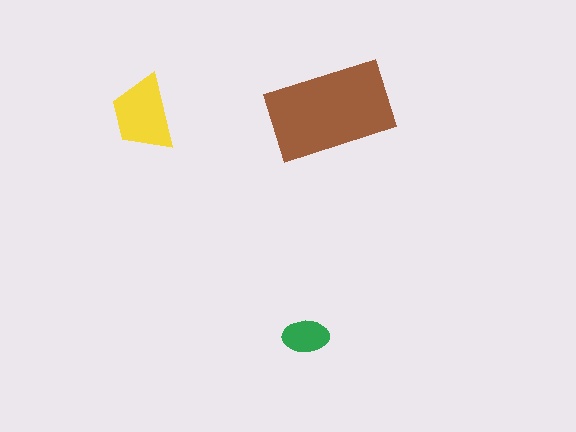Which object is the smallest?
The green ellipse.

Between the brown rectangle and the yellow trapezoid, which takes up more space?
The brown rectangle.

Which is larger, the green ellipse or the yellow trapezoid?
The yellow trapezoid.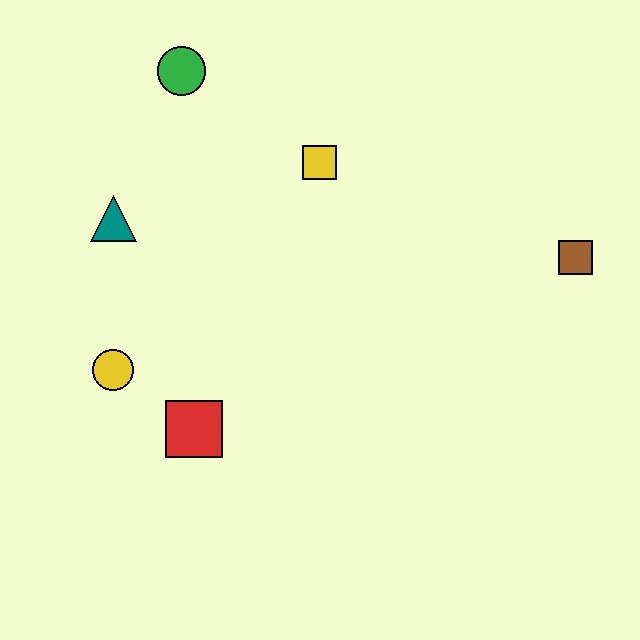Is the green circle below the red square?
No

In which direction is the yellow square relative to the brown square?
The yellow square is to the left of the brown square.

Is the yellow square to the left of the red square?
No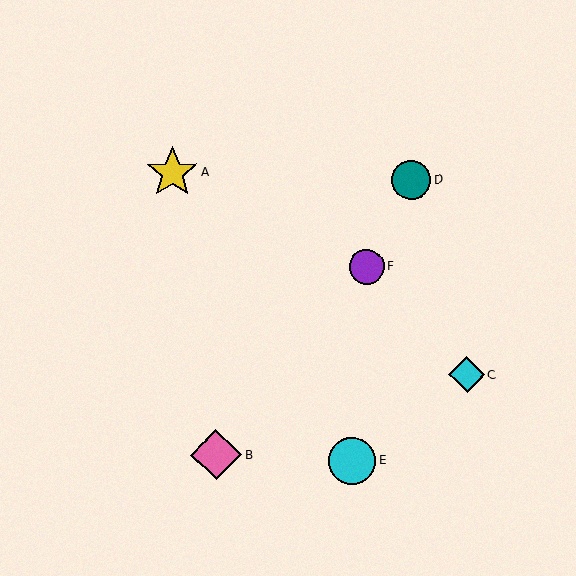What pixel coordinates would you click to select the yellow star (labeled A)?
Click at (172, 172) to select the yellow star A.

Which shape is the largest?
The yellow star (labeled A) is the largest.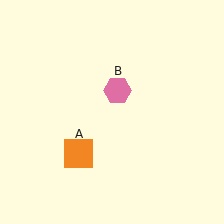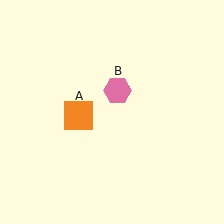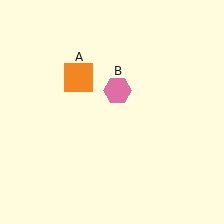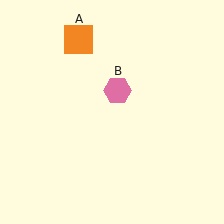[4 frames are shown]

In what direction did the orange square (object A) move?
The orange square (object A) moved up.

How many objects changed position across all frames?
1 object changed position: orange square (object A).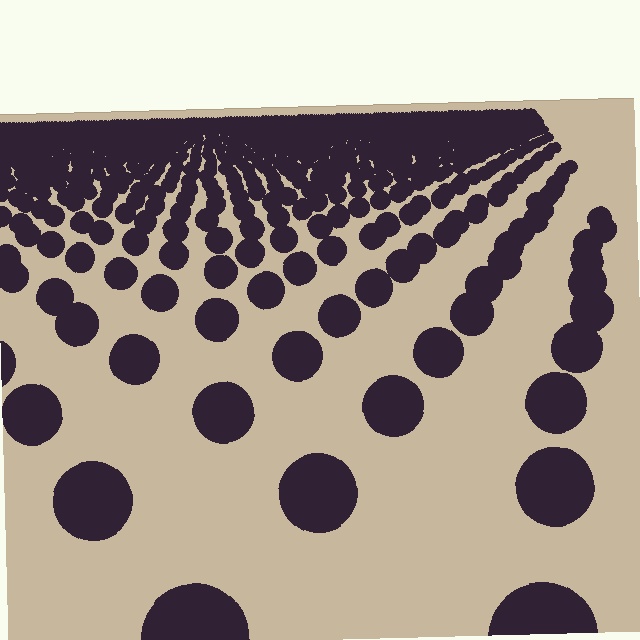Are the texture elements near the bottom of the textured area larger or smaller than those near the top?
Larger. Near the bottom, elements are closer to the viewer and appear at a bigger on-screen size.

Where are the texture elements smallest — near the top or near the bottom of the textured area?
Near the top.